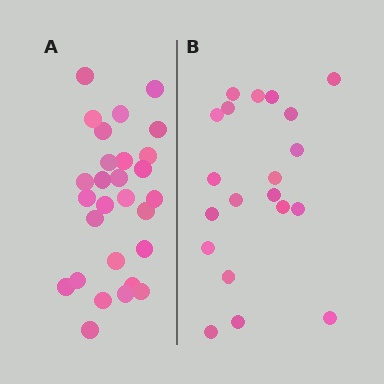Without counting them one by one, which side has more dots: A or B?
Region A (the left region) has more dots.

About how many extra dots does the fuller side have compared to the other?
Region A has roughly 8 or so more dots than region B.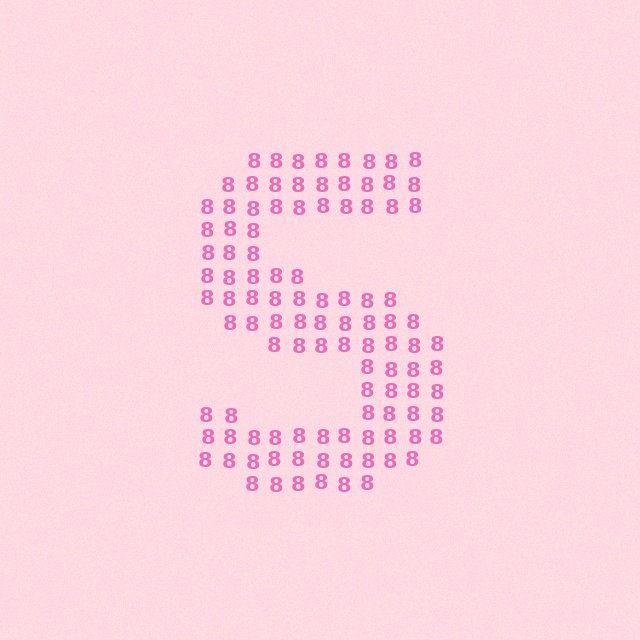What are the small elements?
The small elements are digit 8's.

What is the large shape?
The large shape is the letter S.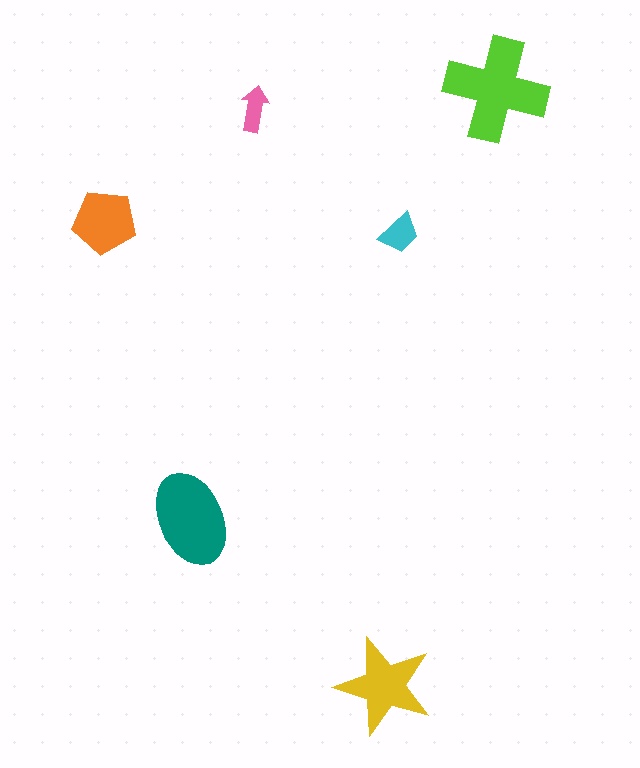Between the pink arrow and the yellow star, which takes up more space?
The yellow star.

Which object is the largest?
The lime cross.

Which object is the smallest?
The pink arrow.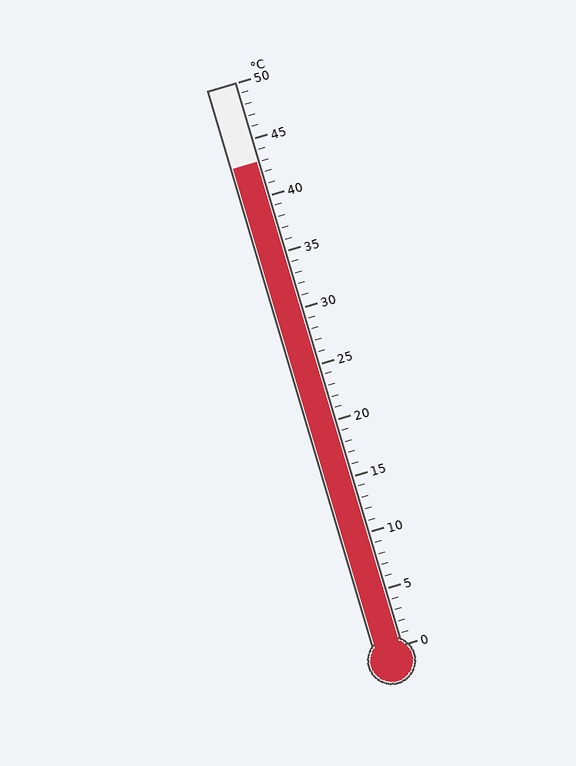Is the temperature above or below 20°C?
The temperature is above 20°C.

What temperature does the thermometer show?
The thermometer shows approximately 43°C.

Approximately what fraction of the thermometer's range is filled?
The thermometer is filled to approximately 85% of its range.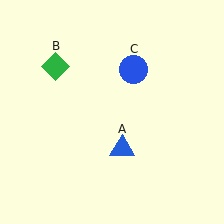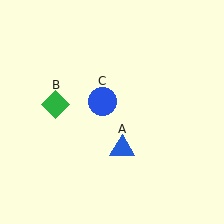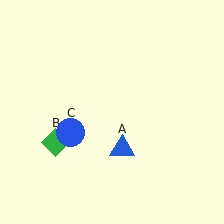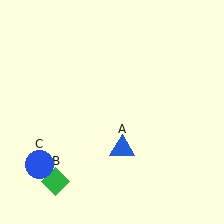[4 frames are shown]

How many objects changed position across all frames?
2 objects changed position: green diamond (object B), blue circle (object C).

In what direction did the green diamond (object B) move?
The green diamond (object B) moved down.